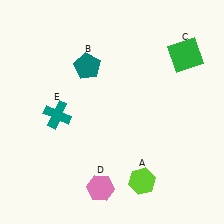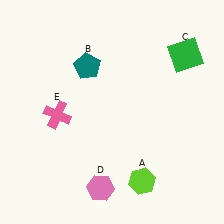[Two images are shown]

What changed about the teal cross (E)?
In Image 1, E is teal. In Image 2, it changed to pink.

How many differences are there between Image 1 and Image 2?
There is 1 difference between the two images.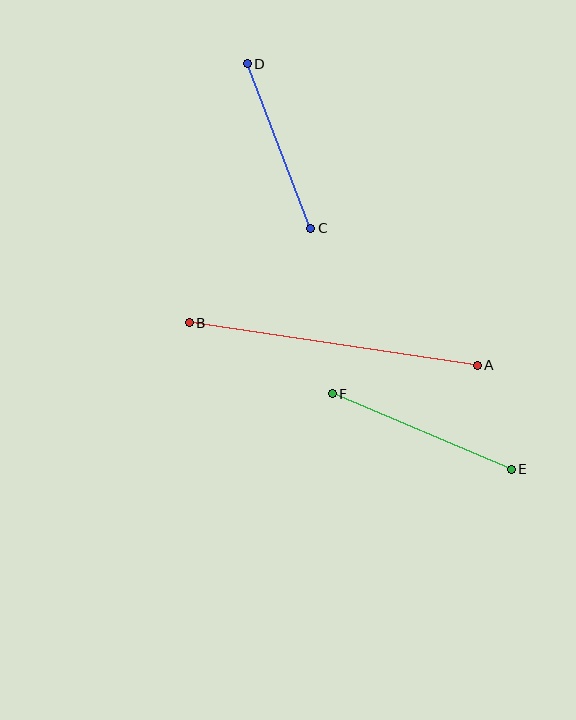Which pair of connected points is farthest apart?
Points A and B are farthest apart.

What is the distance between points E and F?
The distance is approximately 195 pixels.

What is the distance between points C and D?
The distance is approximately 177 pixels.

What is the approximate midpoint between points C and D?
The midpoint is at approximately (279, 146) pixels.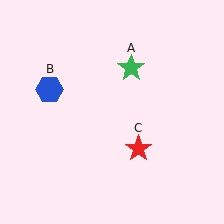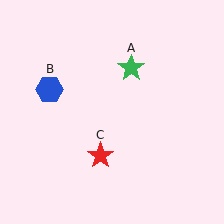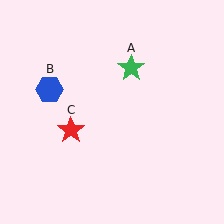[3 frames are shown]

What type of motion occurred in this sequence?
The red star (object C) rotated clockwise around the center of the scene.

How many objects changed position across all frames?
1 object changed position: red star (object C).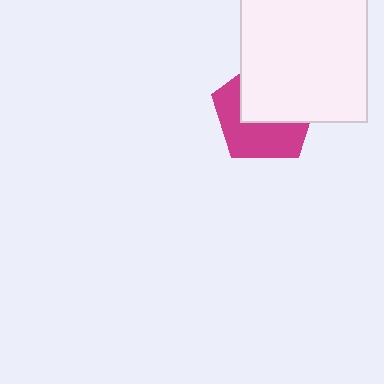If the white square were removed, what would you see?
You would see the complete magenta pentagon.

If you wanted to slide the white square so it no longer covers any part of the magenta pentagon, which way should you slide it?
Slide it toward the upper-right — that is the most direct way to separate the two shapes.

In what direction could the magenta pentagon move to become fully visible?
The magenta pentagon could move toward the lower-left. That would shift it out from behind the white square entirely.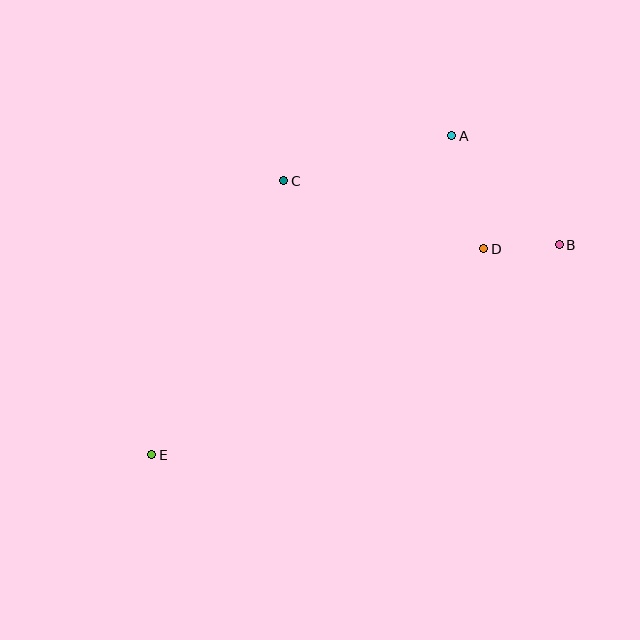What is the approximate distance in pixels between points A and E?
The distance between A and E is approximately 438 pixels.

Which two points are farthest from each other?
Points B and E are farthest from each other.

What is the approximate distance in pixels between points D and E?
The distance between D and E is approximately 391 pixels.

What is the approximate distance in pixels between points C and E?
The distance between C and E is approximately 304 pixels.